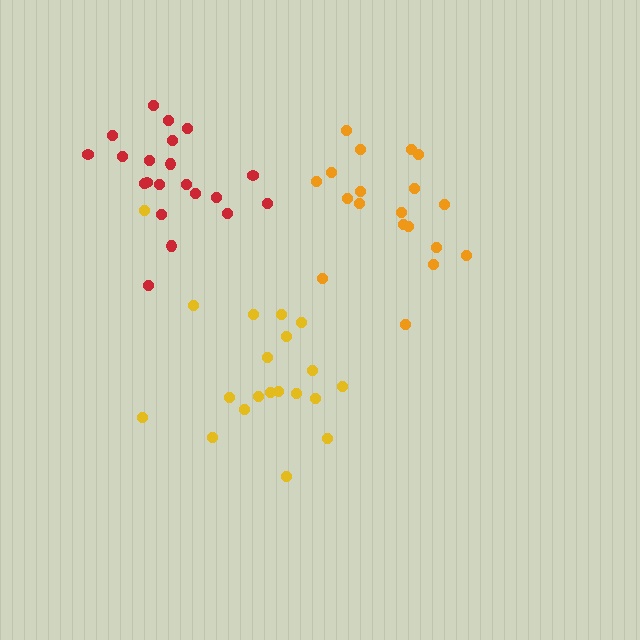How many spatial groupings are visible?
There are 3 spatial groupings.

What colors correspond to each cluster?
The clusters are colored: orange, yellow, red.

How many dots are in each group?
Group 1: 19 dots, Group 2: 20 dots, Group 3: 21 dots (60 total).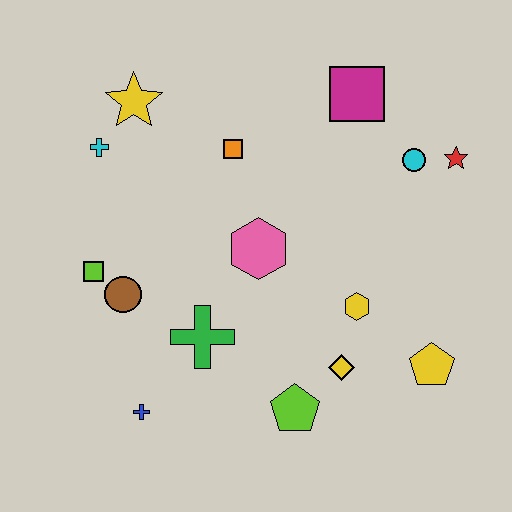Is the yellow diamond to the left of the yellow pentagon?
Yes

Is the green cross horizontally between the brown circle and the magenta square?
Yes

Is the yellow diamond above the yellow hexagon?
No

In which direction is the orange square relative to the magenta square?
The orange square is to the left of the magenta square.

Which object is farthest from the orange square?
The yellow pentagon is farthest from the orange square.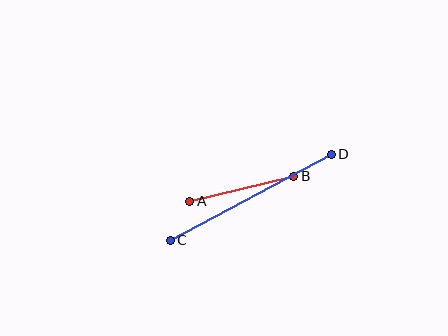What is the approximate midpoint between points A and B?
The midpoint is at approximately (242, 189) pixels.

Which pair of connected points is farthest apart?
Points C and D are farthest apart.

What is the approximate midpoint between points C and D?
The midpoint is at approximately (251, 197) pixels.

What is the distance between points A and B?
The distance is approximately 107 pixels.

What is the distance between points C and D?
The distance is approximately 183 pixels.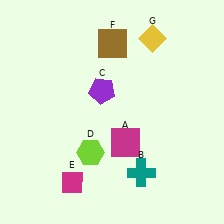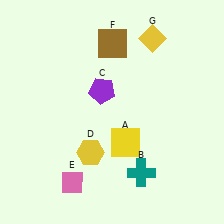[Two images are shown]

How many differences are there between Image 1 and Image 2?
There are 3 differences between the two images.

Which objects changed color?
A changed from magenta to yellow. D changed from lime to yellow. E changed from magenta to pink.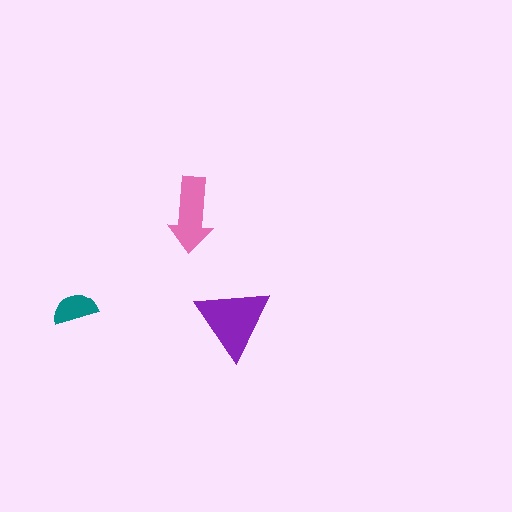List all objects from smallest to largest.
The teal semicircle, the pink arrow, the purple triangle.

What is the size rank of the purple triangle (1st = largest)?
1st.